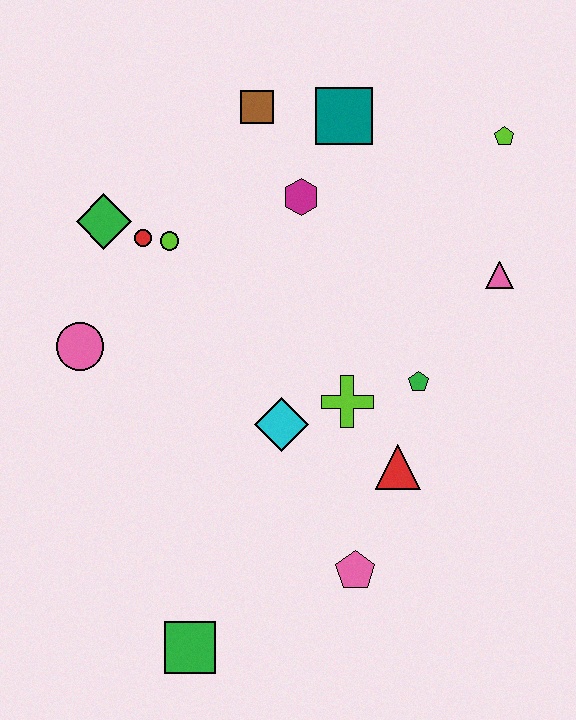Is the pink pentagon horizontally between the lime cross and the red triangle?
Yes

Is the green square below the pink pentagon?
Yes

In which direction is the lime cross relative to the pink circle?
The lime cross is to the right of the pink circle.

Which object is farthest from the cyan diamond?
The lime pentagon is farthest from the cyan diamond.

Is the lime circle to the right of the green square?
No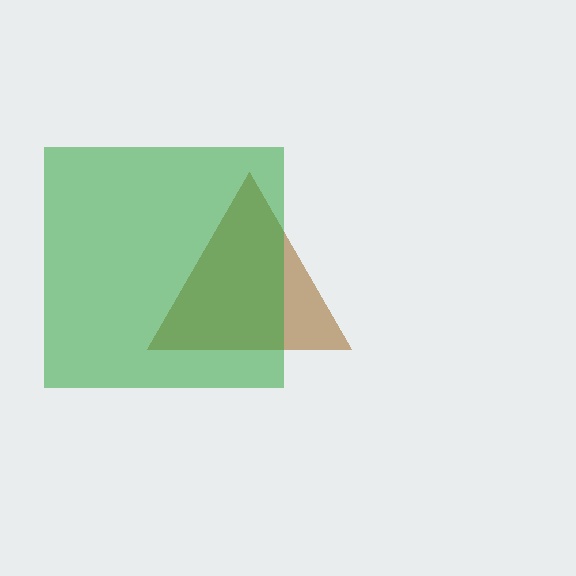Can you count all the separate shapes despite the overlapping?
Yes, there are 2 separate shapes.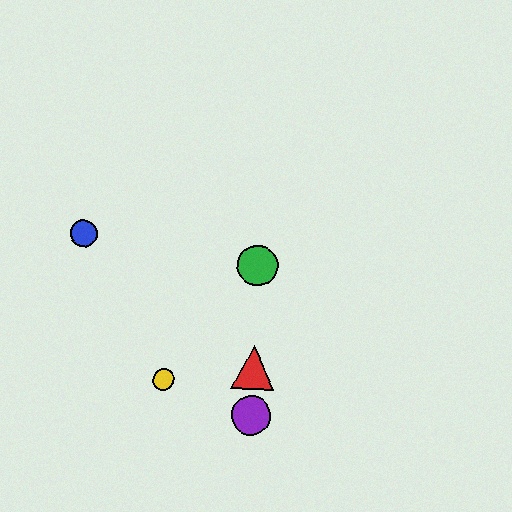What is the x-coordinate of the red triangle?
The red triangle is at x≈253.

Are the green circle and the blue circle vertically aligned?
No, the green circle is at x≈258 and the blue circle is at x≈84.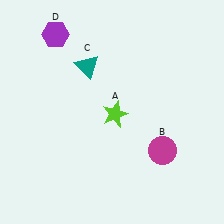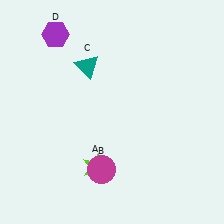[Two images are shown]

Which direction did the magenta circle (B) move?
The magenta circle (B) moved left.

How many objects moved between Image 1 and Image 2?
2 objects moved between the two images.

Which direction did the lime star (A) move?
The lime star (A) moved down.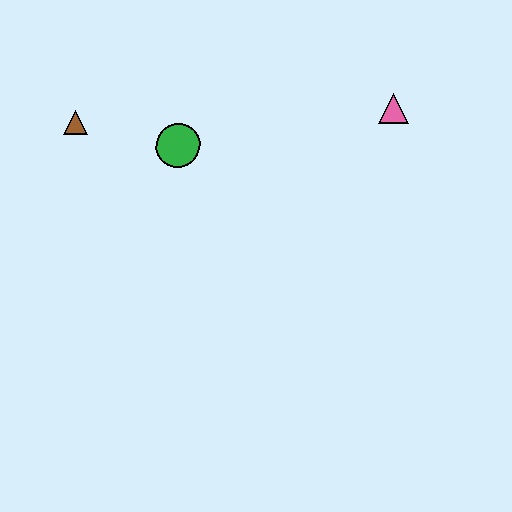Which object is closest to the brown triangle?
The green circle is closest to the brown triangle.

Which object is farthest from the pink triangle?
The brown triangle is farthest from the pink triangle.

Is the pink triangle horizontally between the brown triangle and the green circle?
No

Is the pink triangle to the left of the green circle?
No